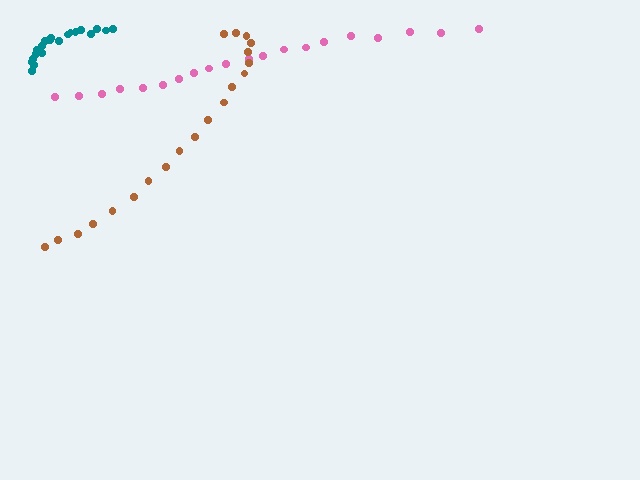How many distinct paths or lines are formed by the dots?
There are 3 distinct paths.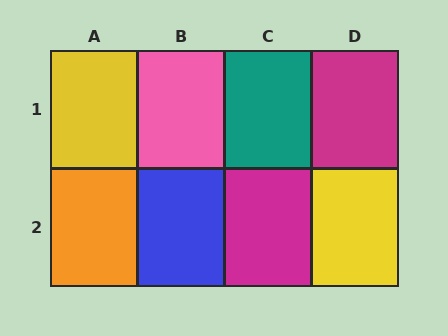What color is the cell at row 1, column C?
Teal.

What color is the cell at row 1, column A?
Yellow.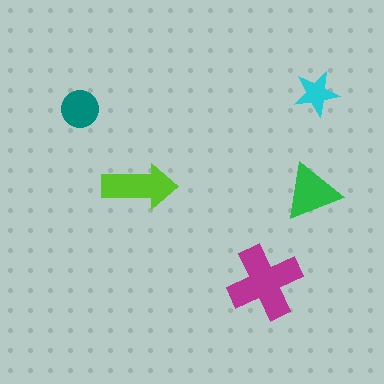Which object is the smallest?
The cyan star.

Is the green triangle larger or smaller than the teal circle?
Larger.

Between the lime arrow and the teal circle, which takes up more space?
The lime arrow.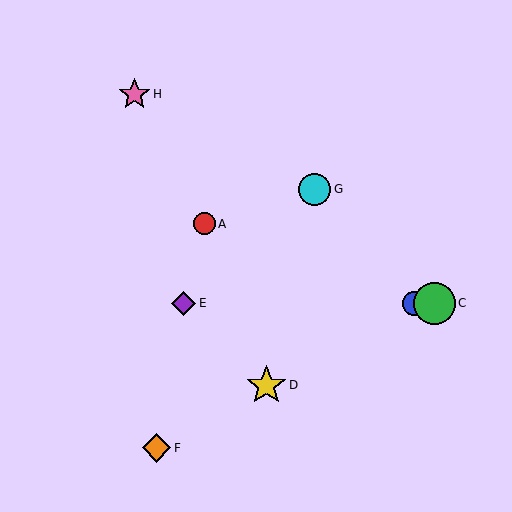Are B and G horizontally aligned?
No, B is at y≈303 and G is at y≈189.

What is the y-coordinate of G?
Object G is at y≈189.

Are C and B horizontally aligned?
Yes, both are at y≈303.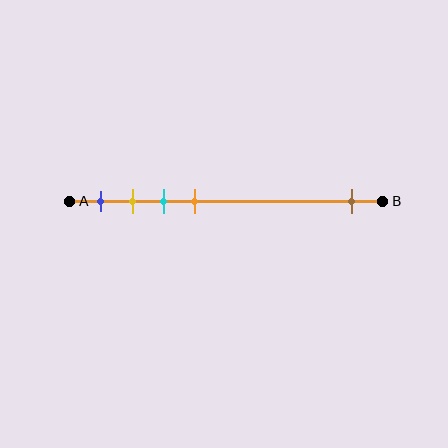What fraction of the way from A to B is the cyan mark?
The cyan mark is approximately 30% (0.3) of the way from A to B.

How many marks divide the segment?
There are 5 marks dividing the segment.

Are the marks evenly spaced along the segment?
No, the marks are not evenly spaced.